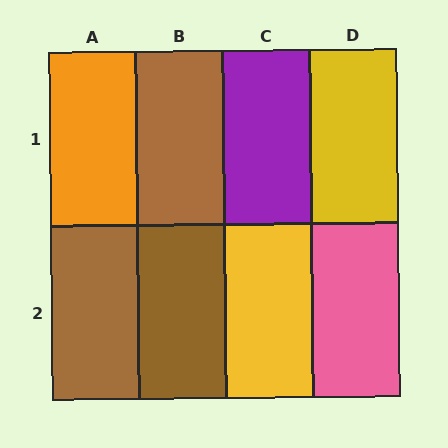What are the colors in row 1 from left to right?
Orange, brown, purple, yellow.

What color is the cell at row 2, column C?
Yellow.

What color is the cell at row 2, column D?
Pink.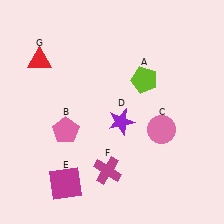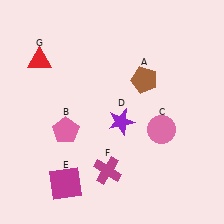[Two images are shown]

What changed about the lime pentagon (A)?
In Image 1, A is lime. In Image 2, it changed to brown.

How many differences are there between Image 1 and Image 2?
There is 1 difference between the two images.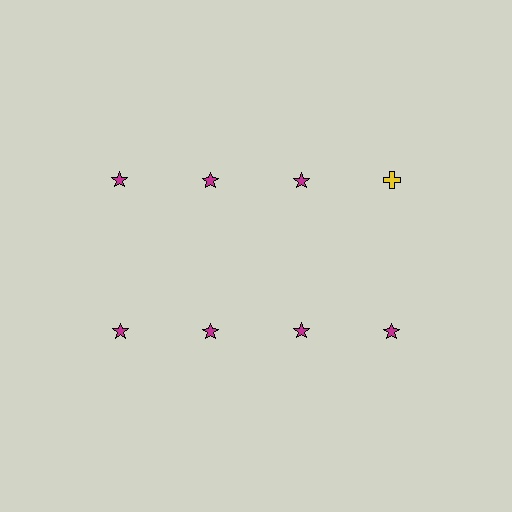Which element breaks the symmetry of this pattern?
The yellow cross in the top row, second from right column breaks the symmetry. All other shapes are magenta stars.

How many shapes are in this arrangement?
There are 8 shapes arranged in a grid pattern.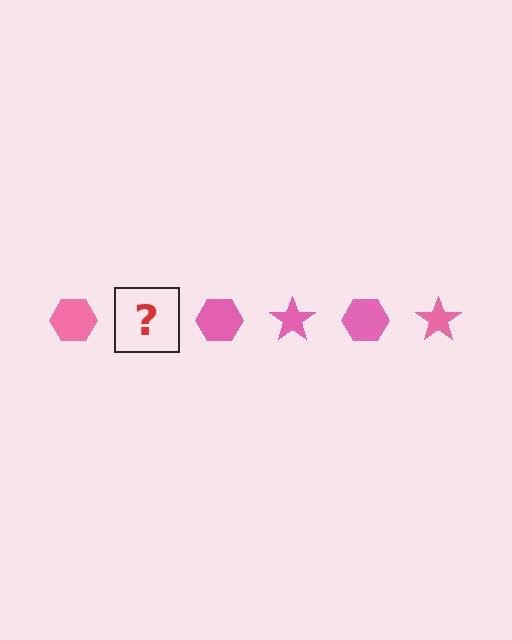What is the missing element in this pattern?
The missing element is a pink star.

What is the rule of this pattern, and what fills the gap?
The rule is that the pattern cycles through hexagon, star shapes in pink. The gap should be filled with a pink star.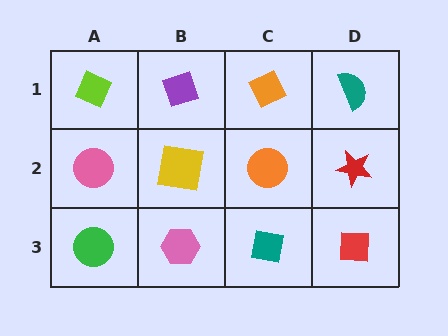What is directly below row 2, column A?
A green circle.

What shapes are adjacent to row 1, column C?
An orange circle (row 2, column C), a purple diamond (row 1, column B), a teal semicircle (row 1, column D).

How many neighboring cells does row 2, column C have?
4.